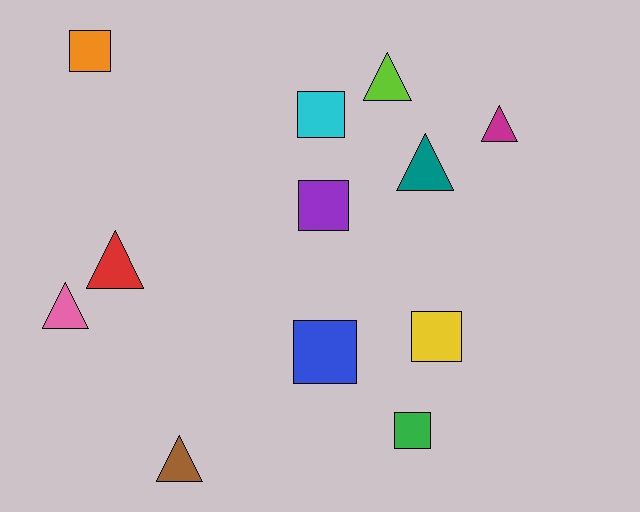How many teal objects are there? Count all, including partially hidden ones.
There is 1 teal object.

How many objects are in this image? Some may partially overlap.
There are 12 objects.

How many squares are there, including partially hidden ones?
There are 6 squares.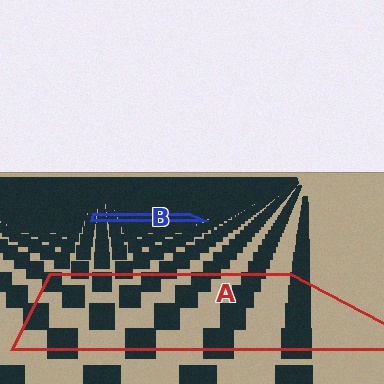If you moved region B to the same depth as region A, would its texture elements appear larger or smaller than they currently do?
They would appear larger. At a closer depth, the same texture elements are projected at a bigger on-screen size.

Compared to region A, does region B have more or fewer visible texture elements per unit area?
Region B has more texture elements per unit area — they are packed more densely because it is farther away.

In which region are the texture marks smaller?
The texture marks are smaller in region B, because it is farther away.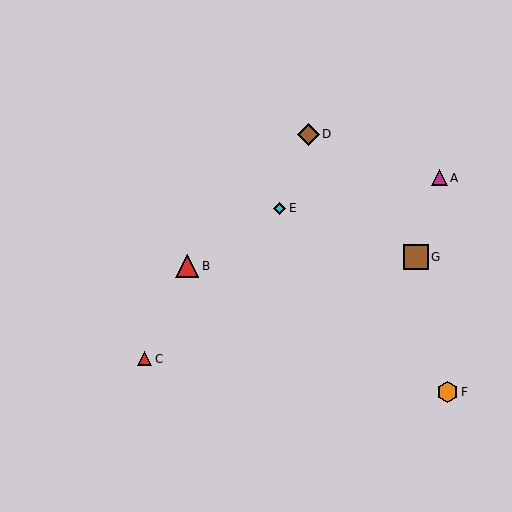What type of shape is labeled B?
Shape B is a red triangle.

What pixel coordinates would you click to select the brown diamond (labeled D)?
Click at (308, 134) to select the brown diamond D.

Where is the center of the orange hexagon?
The center of the orange hexagon is at (447, 392).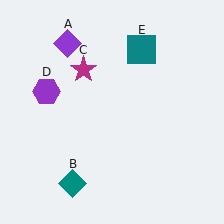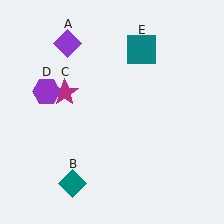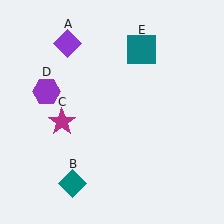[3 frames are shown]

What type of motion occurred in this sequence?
The magenta star (object C) rotated counterclockwise around the center of the scene.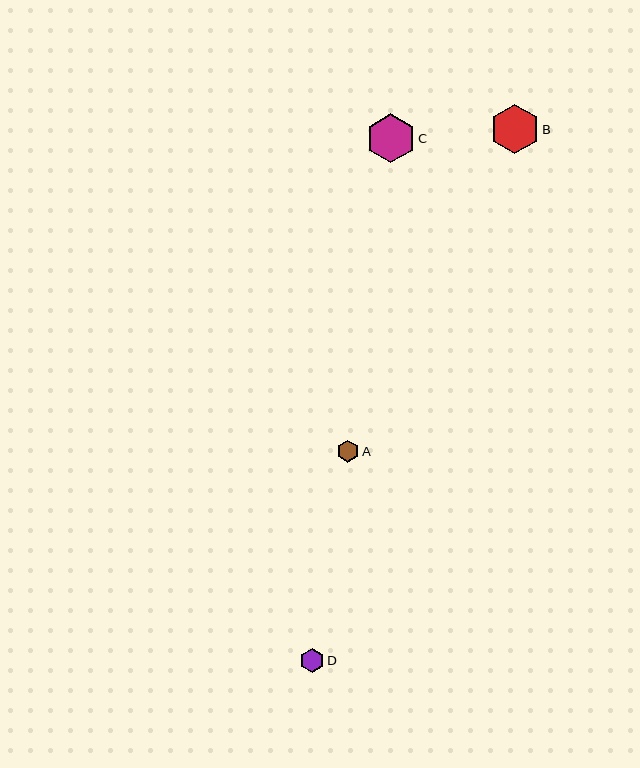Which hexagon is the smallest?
Hexagon A is the smallest with a size of approximately 23 pixels.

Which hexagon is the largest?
Hexagon B is the largest with a size of approximately 49 pixels.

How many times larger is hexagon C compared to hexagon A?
Hexagon C is approximately 2.2 times the size of hexagon A.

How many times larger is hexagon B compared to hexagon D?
Hexagon B is approximately 2.0 times the size of hexagon D.